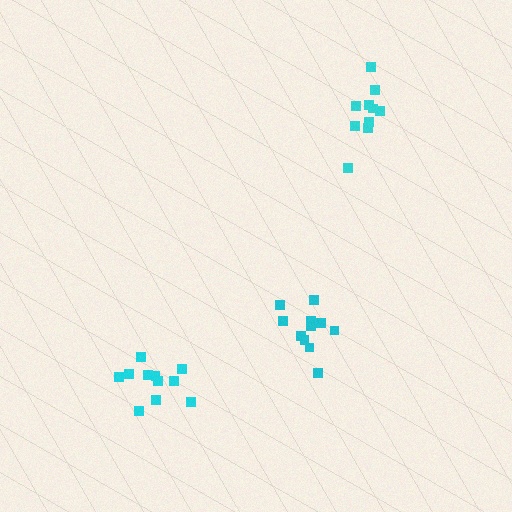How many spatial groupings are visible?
There are 3 spatial groupings.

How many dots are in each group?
Group 1: 10 dots, Group 2: 11 dots, Group 3: 11 dots (32 total).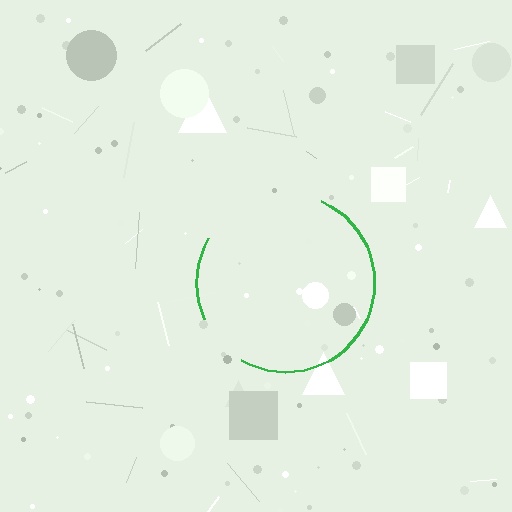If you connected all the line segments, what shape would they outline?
They would outline a circle.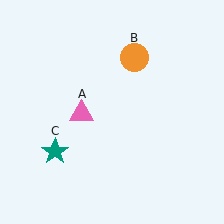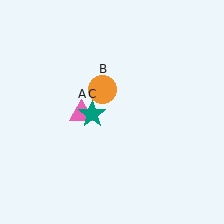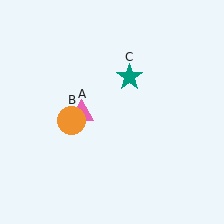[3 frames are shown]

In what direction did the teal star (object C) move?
The teal star (object C) moved up and to the right.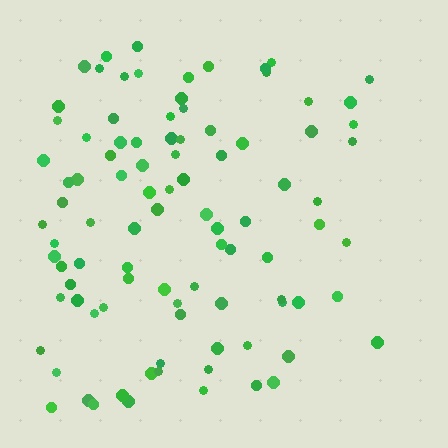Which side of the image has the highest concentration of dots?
The left.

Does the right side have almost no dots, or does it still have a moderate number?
Still a moderate number, just noticeably fewer than the left.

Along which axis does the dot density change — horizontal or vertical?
Horizontal.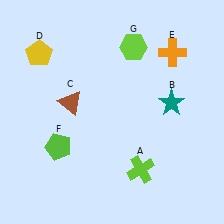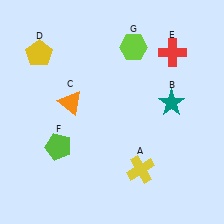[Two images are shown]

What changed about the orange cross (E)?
In Image 1, E is orange. In Image 2, it changed to red.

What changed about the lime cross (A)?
In Image 1, A is lime. In Image 2, it changed to yellow.